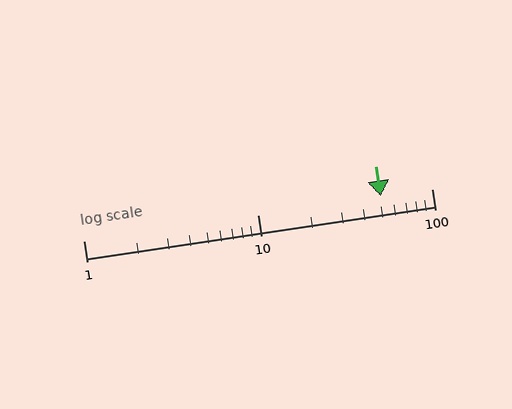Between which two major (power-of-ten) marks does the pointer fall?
The pointer is between 10 and 100.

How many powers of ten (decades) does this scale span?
The scale spans 2 decades, from 1 to 100.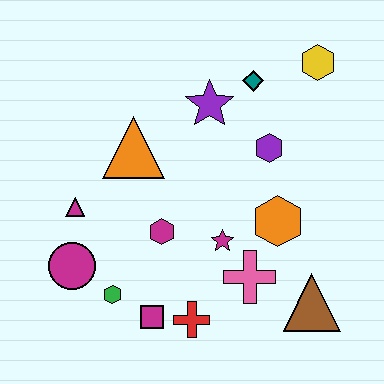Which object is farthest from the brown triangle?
The magenta triangle is farthest from the brown triangle.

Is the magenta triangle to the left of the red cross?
Yes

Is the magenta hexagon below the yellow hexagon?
Yes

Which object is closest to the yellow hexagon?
The teal diamond is closest to the yellow hexagon.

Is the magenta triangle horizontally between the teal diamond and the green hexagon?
No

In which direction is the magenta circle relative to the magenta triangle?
The magenta circle is below the magenta triangle.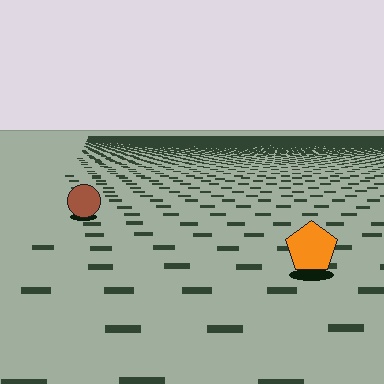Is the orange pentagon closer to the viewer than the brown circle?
Yes. The orange pentagon is closer — you can tell from the texture gradient: the ground texture is coarser near it.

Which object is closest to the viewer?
The orange pentagon is closest. The texture marks near it are larger and more spread out.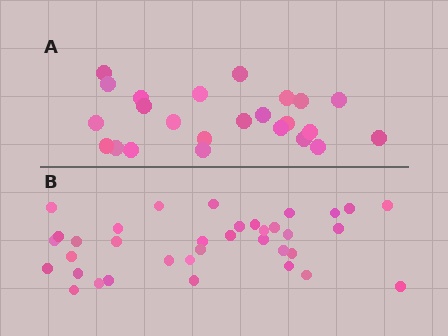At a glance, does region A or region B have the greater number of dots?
Region B (the bottom region) has more dots.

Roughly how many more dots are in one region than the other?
Region B has roughly 12 or so more dots than region A.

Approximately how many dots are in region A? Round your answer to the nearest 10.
About 20 dots. (The exact count is 24, which rounds to 20.)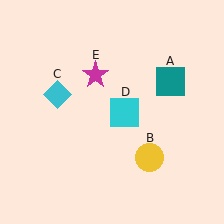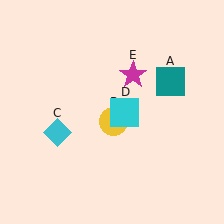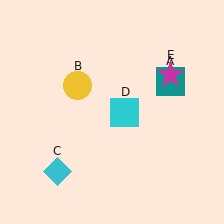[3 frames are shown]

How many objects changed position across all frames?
3 objects changed position: yellow circle (object B), cyan diamond (object C), magenta star (object E).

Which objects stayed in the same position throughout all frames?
Teal square (object A) and cyan square (object D) remained stationary.